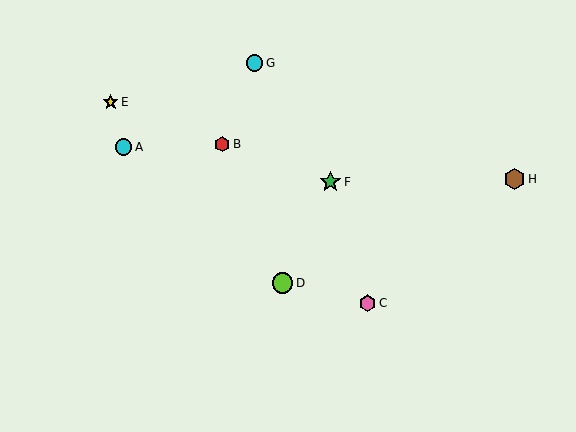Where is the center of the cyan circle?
The center of the cyan circle is at (123, 147).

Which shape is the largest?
The green star (labeled F) is the largest.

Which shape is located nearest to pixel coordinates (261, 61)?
The cyan circle (labeled G) at (255, 63) is nearest to that location.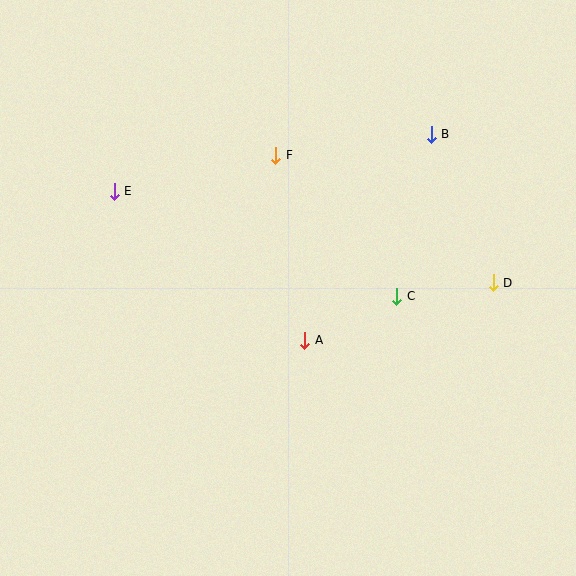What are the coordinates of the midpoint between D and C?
The midpoint between D and C is at (445, 290).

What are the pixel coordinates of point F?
Point F is at (276, 155).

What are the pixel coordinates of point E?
Point E is at (114, 191).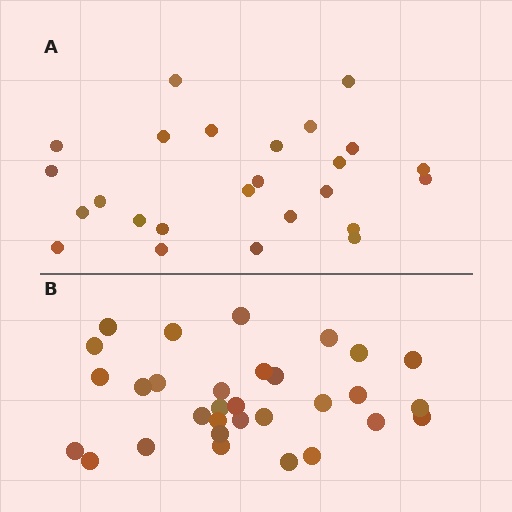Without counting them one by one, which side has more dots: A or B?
Region B (the bottom region) has more dots.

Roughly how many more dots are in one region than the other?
Region B has about 6 more dots than region A.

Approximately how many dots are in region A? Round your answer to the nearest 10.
About 20 dots. (The exact count is 25, which rounds to 20.)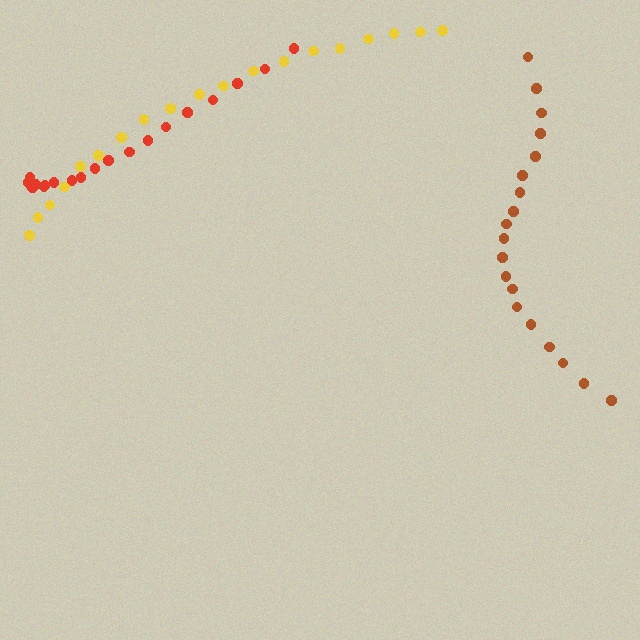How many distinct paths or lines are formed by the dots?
There are 3 distinct paths.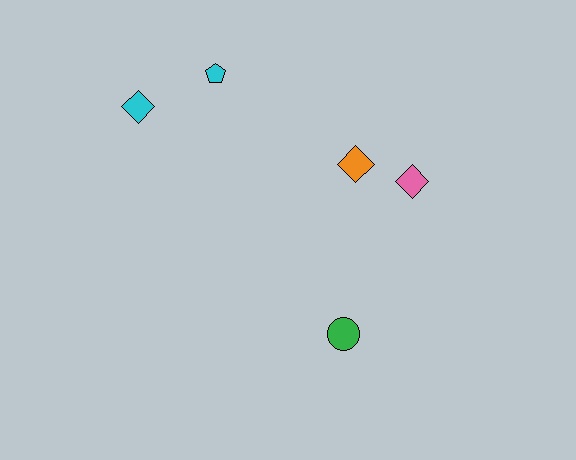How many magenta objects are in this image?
There are no magenta objects.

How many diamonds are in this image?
There are 3 diamonds.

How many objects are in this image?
There are 5 objects.